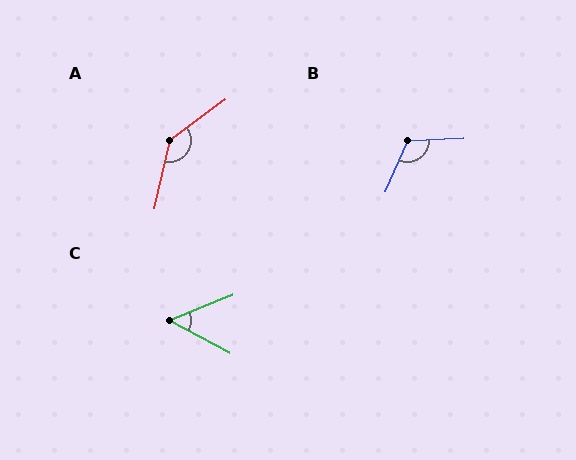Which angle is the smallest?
C, at approximately 50 degrees.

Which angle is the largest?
A, at approximately 140 degrees.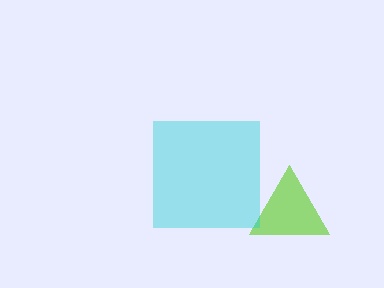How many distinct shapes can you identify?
There are 2 distinct shapes: a lime triangle, a cyan square.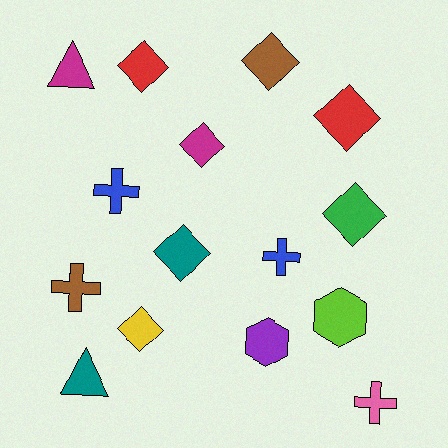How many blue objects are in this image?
There are 2 blue objects.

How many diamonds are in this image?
There are 7 diamonds.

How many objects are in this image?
There are 15 objects.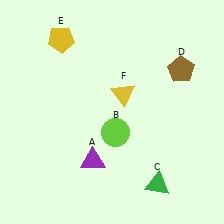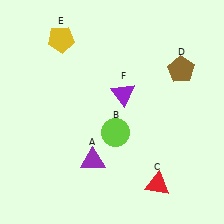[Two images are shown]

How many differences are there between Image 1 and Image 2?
There are 2 differences between the two images.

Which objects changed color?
C changed from green to red. F changed from yellow to purple.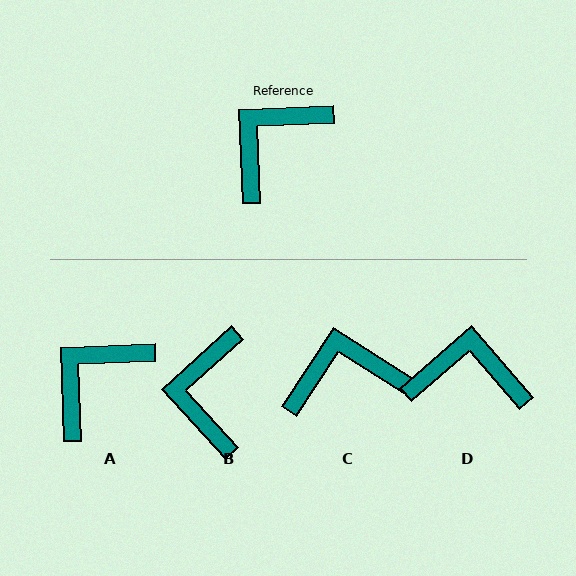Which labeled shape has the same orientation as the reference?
A.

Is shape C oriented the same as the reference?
No, it is off by about 35 degrees.